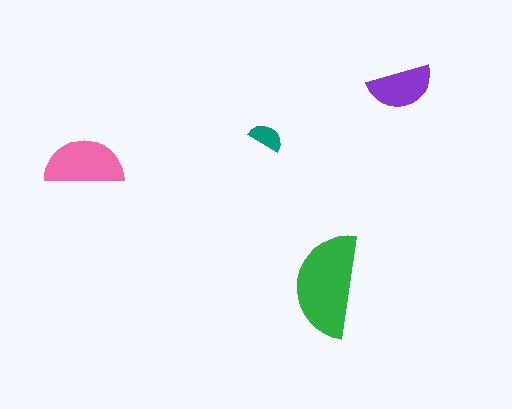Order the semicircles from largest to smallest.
the green one, the pink one, the purple one, the teal one.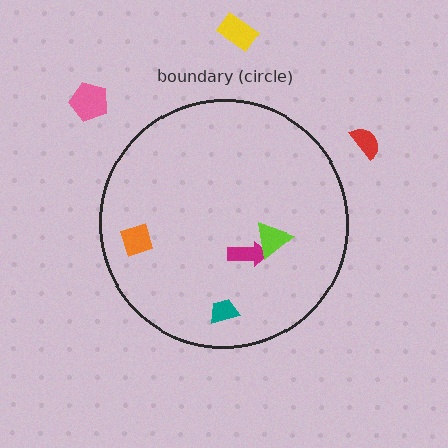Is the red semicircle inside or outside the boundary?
Outside.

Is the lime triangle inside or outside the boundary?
Inside.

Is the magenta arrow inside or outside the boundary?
Inside.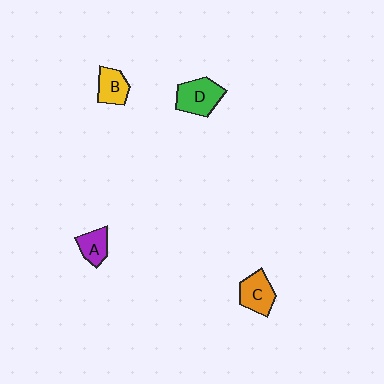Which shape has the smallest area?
Shape A (purple).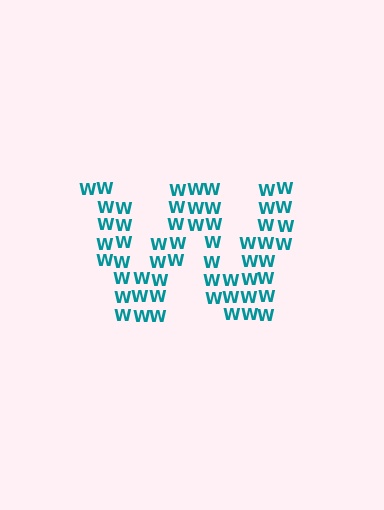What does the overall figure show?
The overall figure shows the letter W.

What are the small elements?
The small elements are letter W's.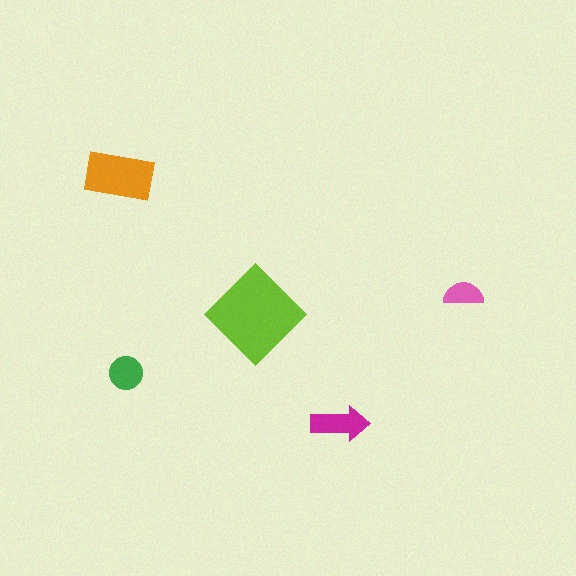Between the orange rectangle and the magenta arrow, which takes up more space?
The orange rectangle.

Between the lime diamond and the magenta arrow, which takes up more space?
The lime diamond.